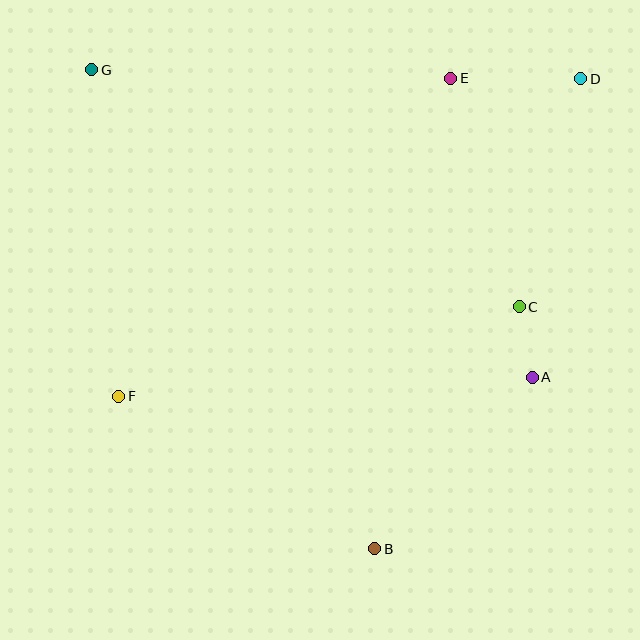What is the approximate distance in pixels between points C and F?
The distance between C and F is approximately 410 pixels.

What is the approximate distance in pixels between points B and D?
The distance between B and D is approximately 513 pixels.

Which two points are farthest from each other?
Points D and F are farthest from each other.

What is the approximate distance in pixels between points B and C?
The distance between B and C is approximately 282 pixels.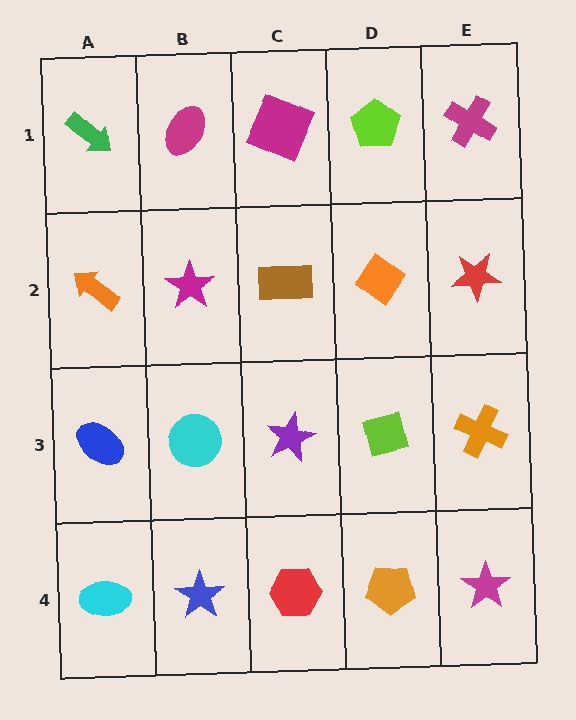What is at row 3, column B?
A cyan circle.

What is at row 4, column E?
A magenta star.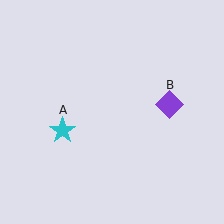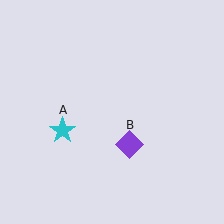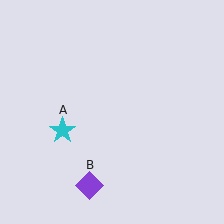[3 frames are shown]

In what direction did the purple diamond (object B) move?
The purple diamond (object B) moved down and to the left.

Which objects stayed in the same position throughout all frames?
Cyan star (object A) remained stationary.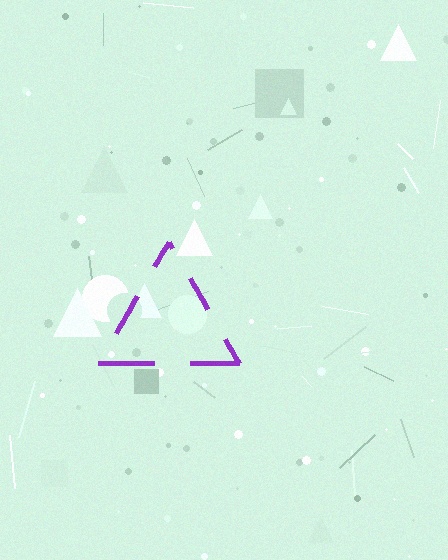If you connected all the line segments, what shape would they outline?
They would outline a triangle.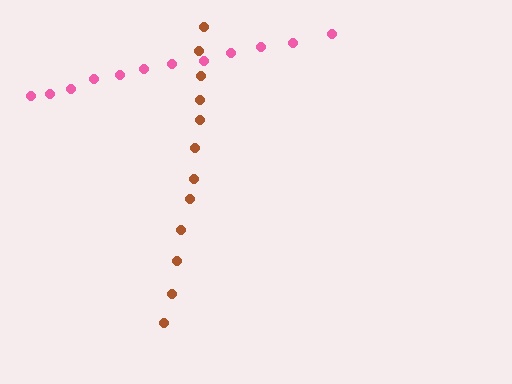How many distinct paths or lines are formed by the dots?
There are 2 distinct paths.